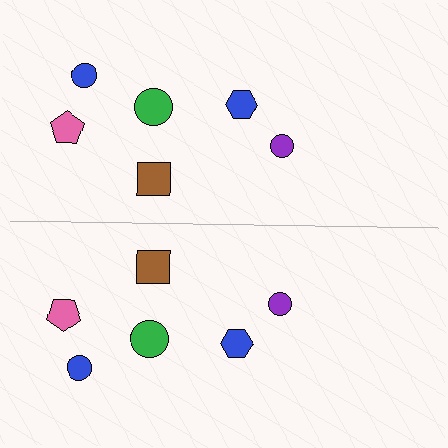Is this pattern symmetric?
Yes, this pattern has bilateral (reflection) symmetry.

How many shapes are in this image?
There are 12 shapes in this image.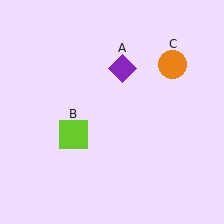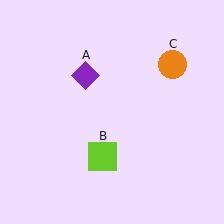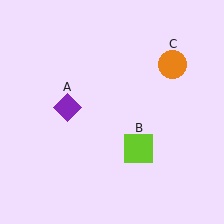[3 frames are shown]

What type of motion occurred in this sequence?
The purple diamond (object A), lime square (object B) rotated counterclockwise around the center of the scene.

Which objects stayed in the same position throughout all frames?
Orange circle (object C) remained stationary.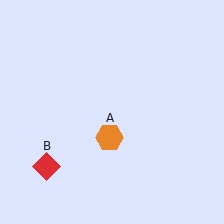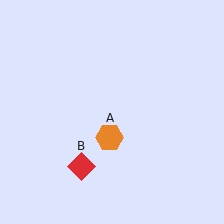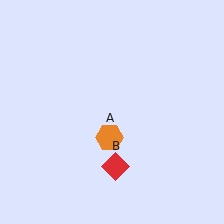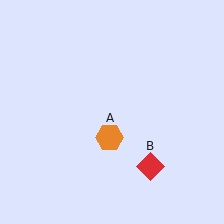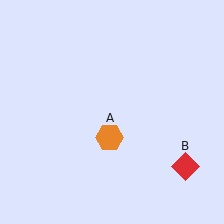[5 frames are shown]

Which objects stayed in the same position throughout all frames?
Orange hexagon (object A) remained stationary.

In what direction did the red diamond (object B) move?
The red diamond (object B) moved right.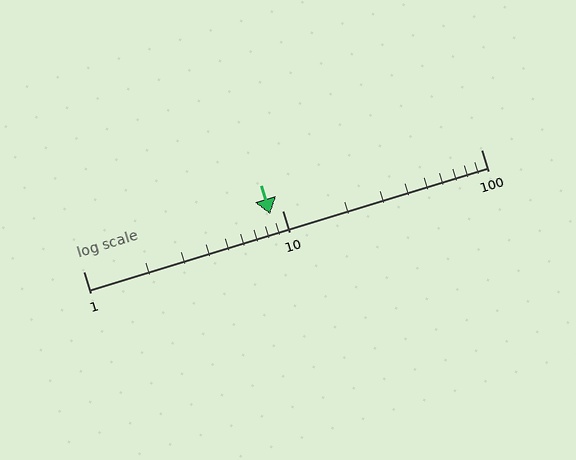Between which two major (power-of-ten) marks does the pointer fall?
The pointer is between 1 and 10.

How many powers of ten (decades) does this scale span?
The scale spans 2 decades, from 1 to 100.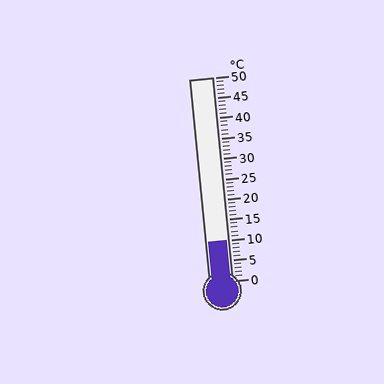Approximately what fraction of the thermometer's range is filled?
The thermometer is filled to approximately 20% of its range.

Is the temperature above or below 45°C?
The temperature is below 45°C.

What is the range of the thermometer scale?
The thermometer scale ranges from 0°C to 50°C.